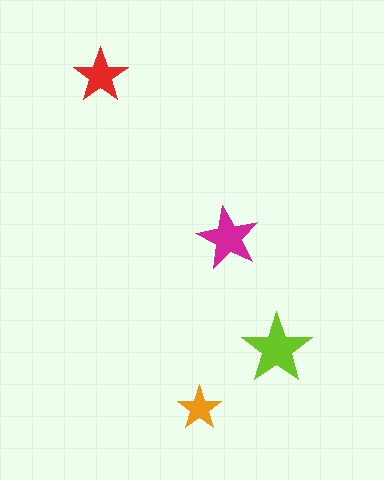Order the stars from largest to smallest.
the lime one, the magenta one, the red one, the orange one.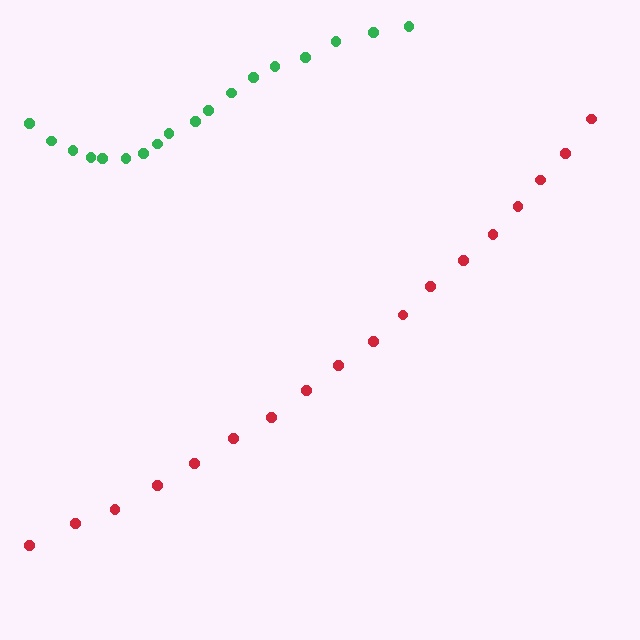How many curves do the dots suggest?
There are 2 distinct paths.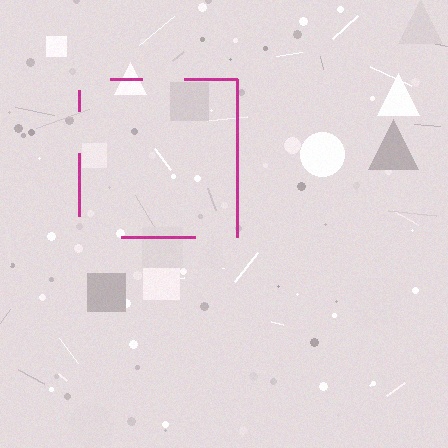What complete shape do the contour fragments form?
The contour fragments form a square.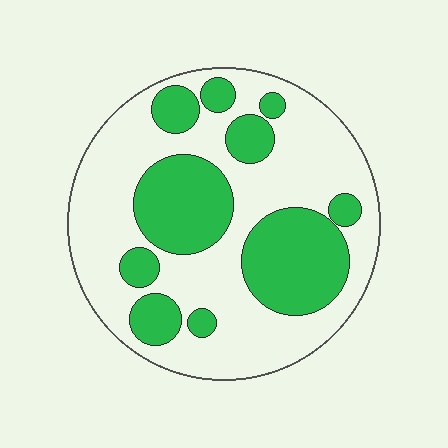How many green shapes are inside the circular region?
10.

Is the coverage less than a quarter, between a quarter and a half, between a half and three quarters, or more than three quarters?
Between a quarter and a half.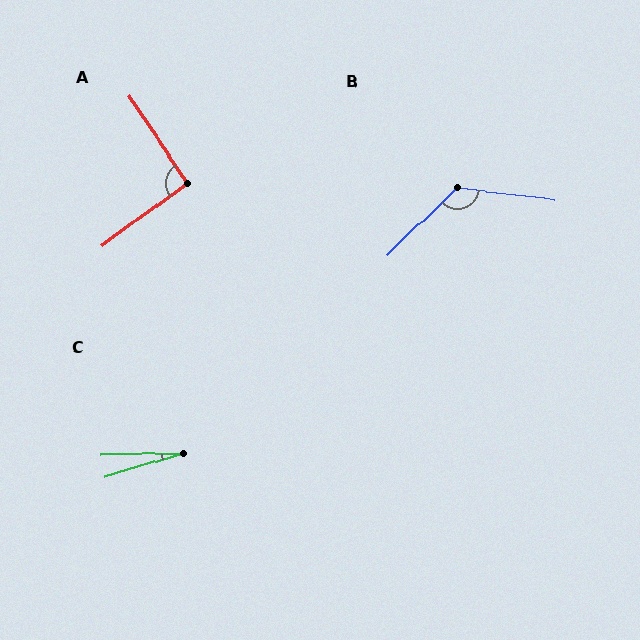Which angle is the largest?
B, at approximately 129 degrees.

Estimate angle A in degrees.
Approximately 93 degrees.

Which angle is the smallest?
C, at approximately 15 degrees.